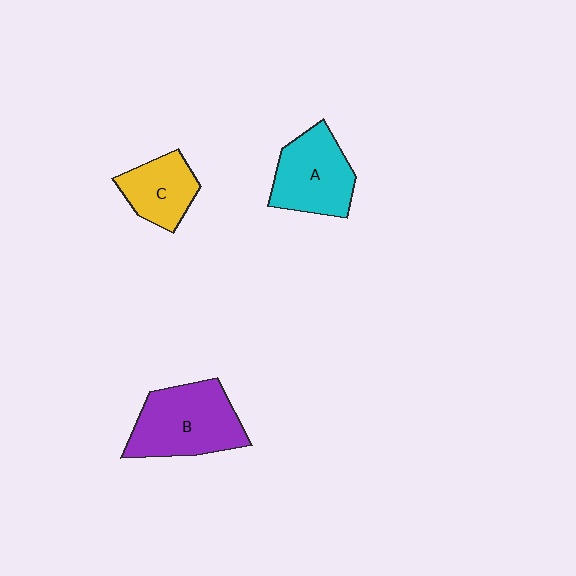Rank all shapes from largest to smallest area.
From largest to smallest: B (purple), A (cyan), C (yellow).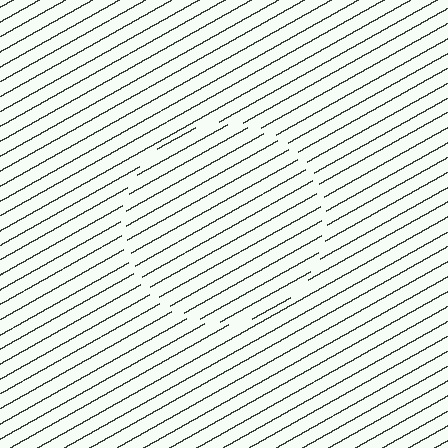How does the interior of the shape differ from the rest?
The interior of the shape contains the same grating, shifted by half a period — the contour is defined by the phase discontinuity where line-ends from the inner and outer gratings abut.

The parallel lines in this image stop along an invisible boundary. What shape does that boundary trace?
An illusory circle. The interior of the shape contains the same grating, shifted by half a period — the contour is defined by the phase discontinuity where line-ends from the inner and outer gratings abut.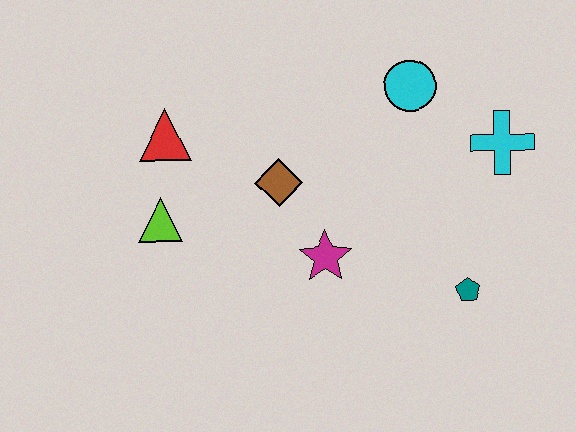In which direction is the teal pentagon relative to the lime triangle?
The teal pentagon is to the right of the lime triangle.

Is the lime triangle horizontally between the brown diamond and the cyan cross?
No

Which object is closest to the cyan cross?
The cyan circle is closest to the cyan cross.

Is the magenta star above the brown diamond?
No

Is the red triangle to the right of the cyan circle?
No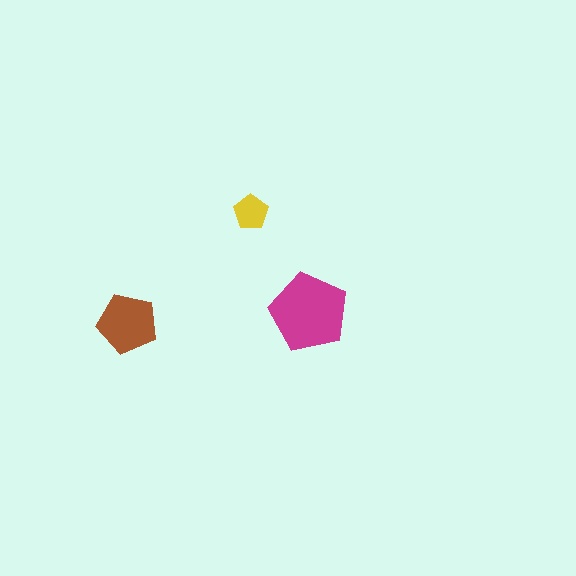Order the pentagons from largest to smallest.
the magenta one, the brown one, the yellow one.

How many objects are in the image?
There are 3 objects in the image.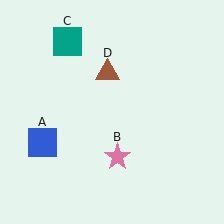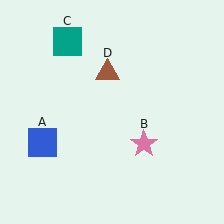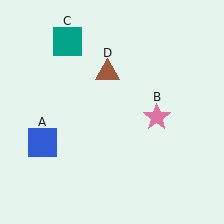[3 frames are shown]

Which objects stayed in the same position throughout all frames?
Blue square (object A) and teal square (object C) and brown triangle (object D) remained stationary.